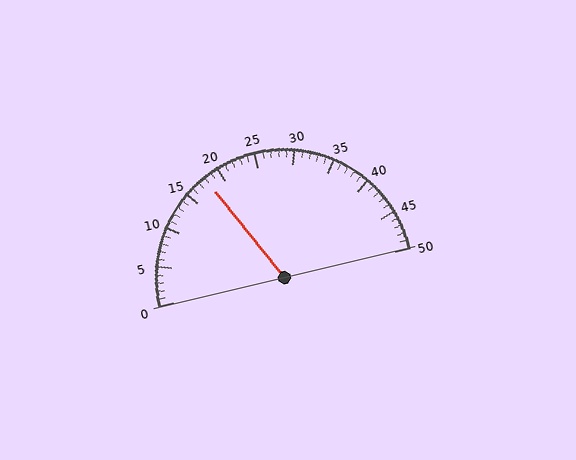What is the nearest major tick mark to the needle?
The nearest major tick mark is 20.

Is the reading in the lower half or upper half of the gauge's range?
The reading is in the lower half of the range (0 to 50).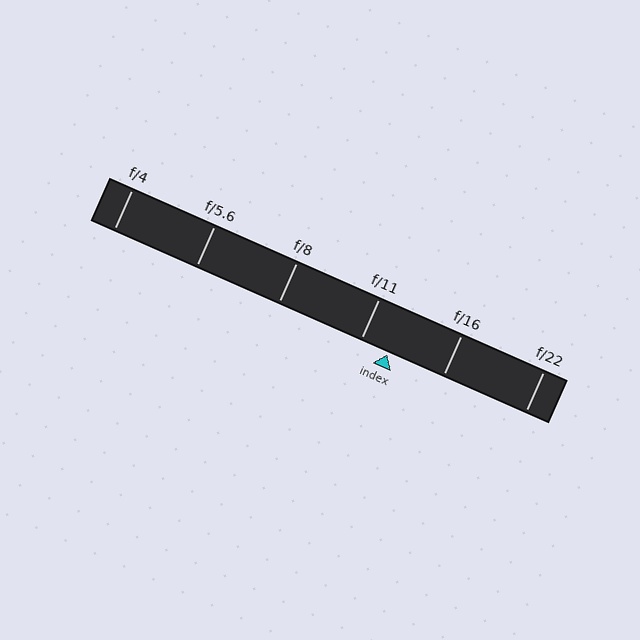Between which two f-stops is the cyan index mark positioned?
The index mark is between f/11 and f/16.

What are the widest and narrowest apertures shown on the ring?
The widest aperture shown is f/4 and the narrowest is f/22.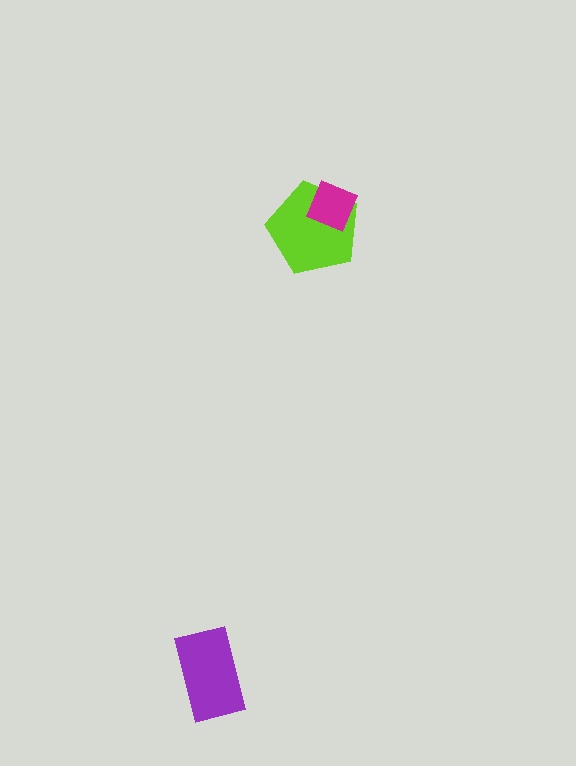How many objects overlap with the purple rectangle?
0 objects overlap with the purple rectangle.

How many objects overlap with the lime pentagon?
1 object overlaps with the lime pentagon.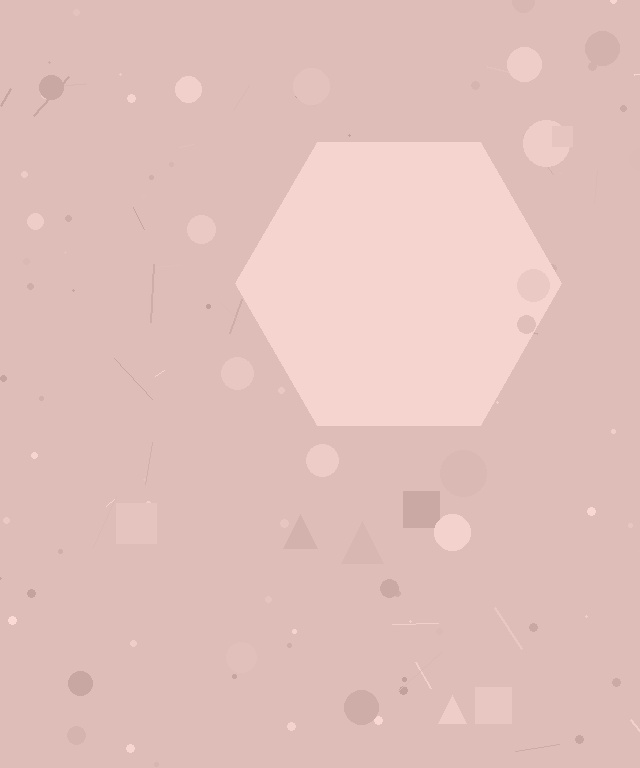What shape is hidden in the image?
A hexagon is hidden in the image.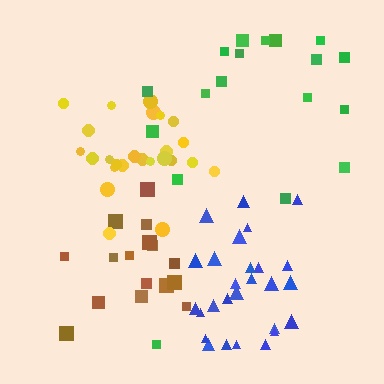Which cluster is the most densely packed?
Yellow.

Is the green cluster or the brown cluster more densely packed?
Brown.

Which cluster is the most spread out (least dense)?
Green.